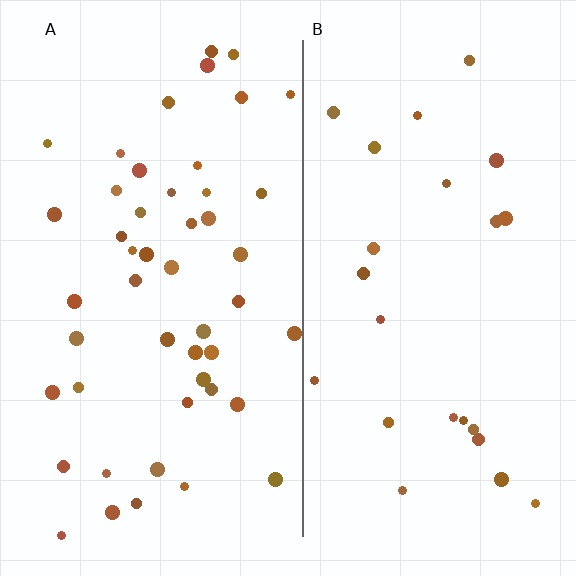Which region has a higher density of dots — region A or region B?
A (the left).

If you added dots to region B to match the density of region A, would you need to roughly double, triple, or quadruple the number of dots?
Approximately double.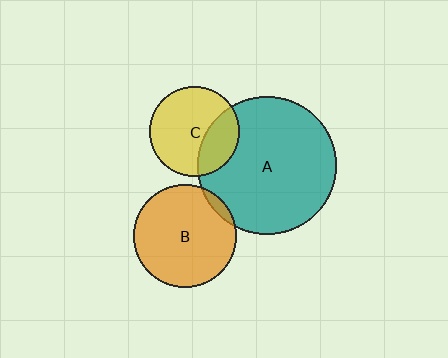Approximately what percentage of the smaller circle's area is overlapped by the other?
Approximately 5%.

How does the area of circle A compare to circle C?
Approximately 2.4 times.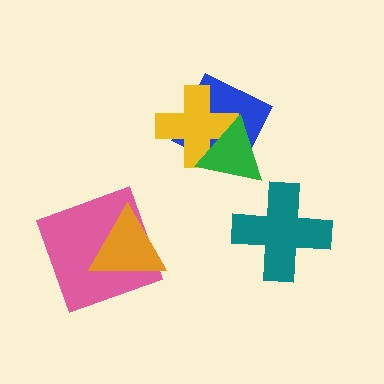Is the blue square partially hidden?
Yes, it is partially covered by another shape.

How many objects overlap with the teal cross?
0 objects overlap with the teal cross.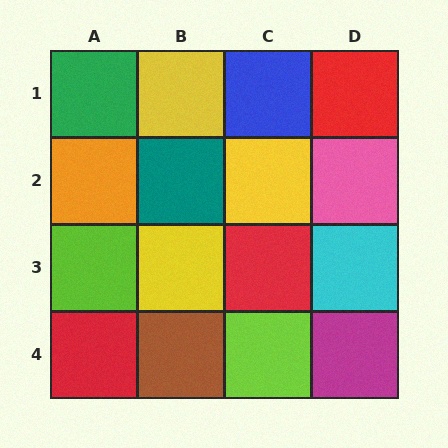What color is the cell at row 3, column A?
Lime.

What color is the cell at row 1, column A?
Green.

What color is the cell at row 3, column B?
Yellow.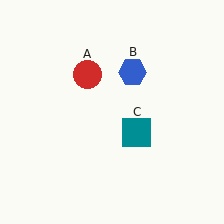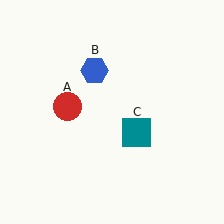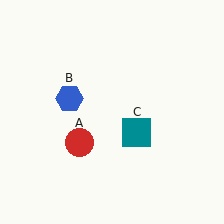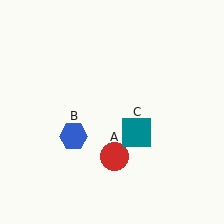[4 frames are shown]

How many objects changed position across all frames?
2 objects changed position: red circle (object A), blue hexagon (object B).